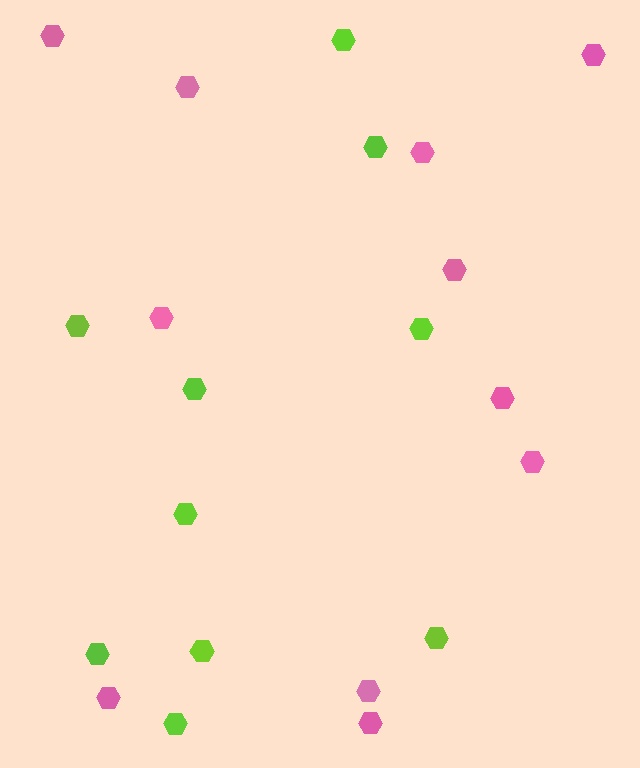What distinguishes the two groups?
There are 2 groups: one group of pink hexagons (11) and one group of lime hexagons (10).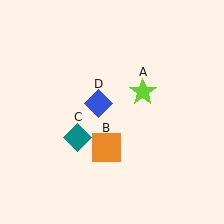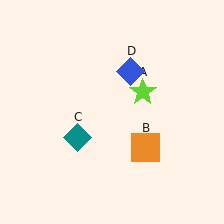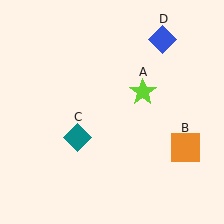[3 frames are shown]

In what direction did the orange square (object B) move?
The orange square (object B) moved right.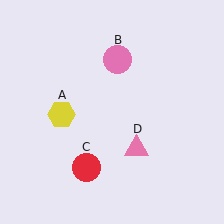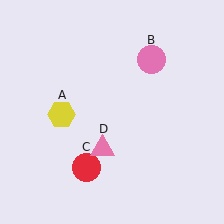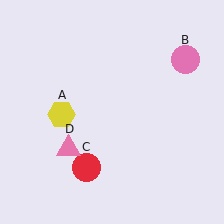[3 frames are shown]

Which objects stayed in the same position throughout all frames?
Yellow hexagon (object A) and red circle (object C) remained stationary.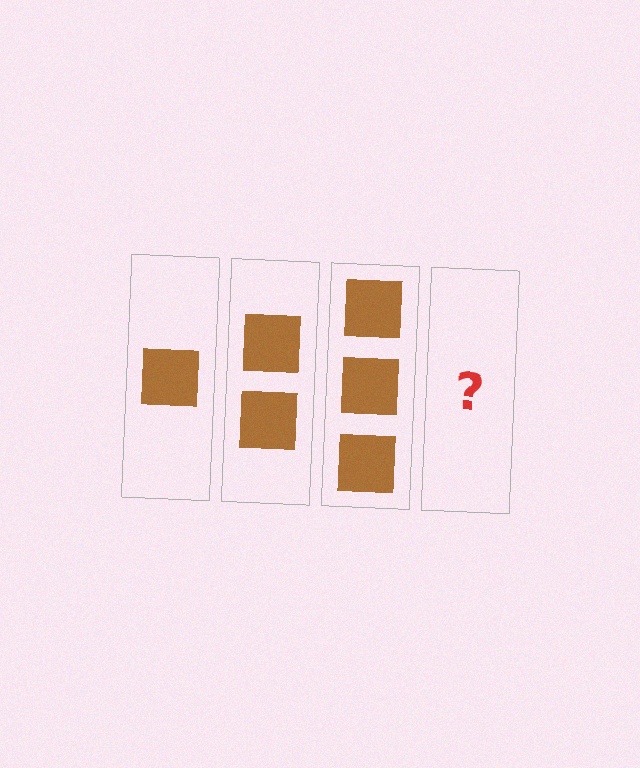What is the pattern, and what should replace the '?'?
The pattern is that each step adds one more square. The '?' should be 4 squares.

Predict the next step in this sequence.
The next step is 4 squares.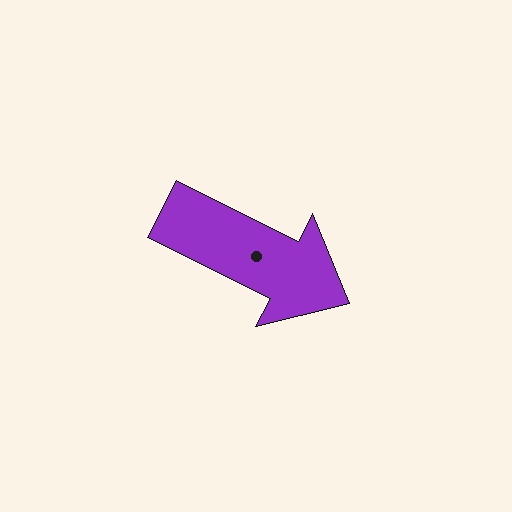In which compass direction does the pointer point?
Southeast.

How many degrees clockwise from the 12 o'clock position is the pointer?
Approximately 117 degrees.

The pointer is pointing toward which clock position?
Roughly 4 o'clock.